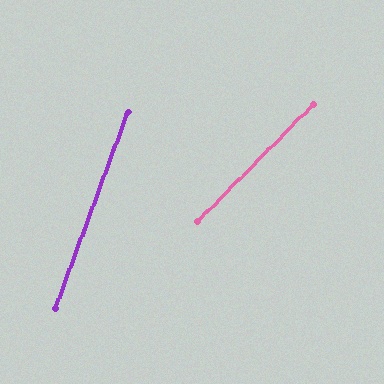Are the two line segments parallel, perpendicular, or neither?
Neither parallel nor perpendicular — they differ by about 24°.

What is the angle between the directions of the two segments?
Approximately 24 degrees.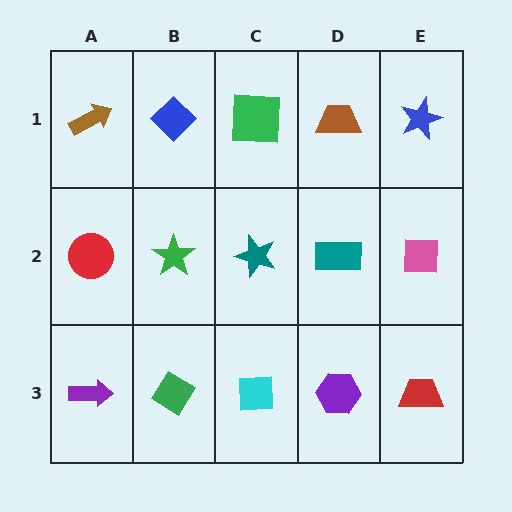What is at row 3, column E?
A red trapezoid.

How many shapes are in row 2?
5 shapes.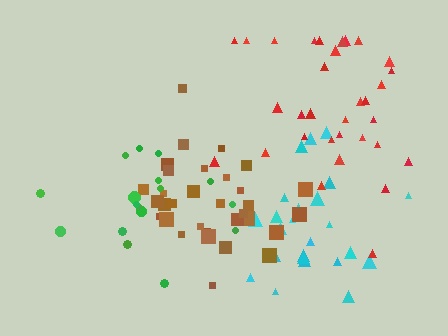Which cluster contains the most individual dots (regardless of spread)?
Brown (32).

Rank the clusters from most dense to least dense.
brown, red, green, cyan.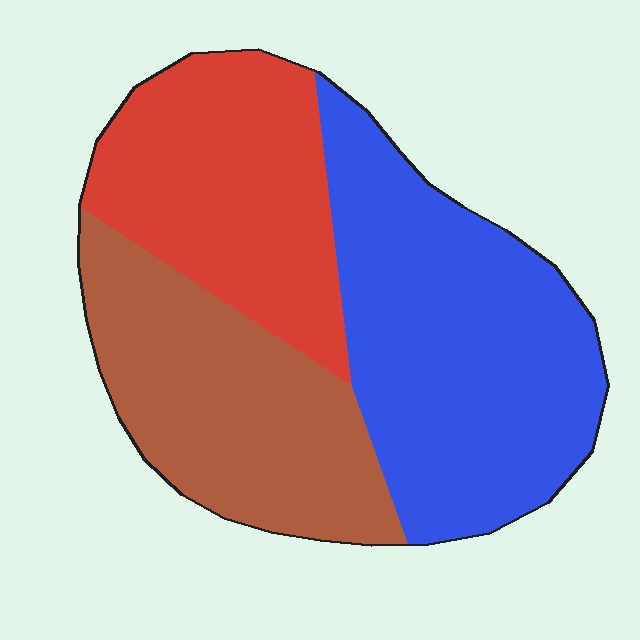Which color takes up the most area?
Blue, at roughly 40%.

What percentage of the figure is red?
Red covers roughly 30% of the figure.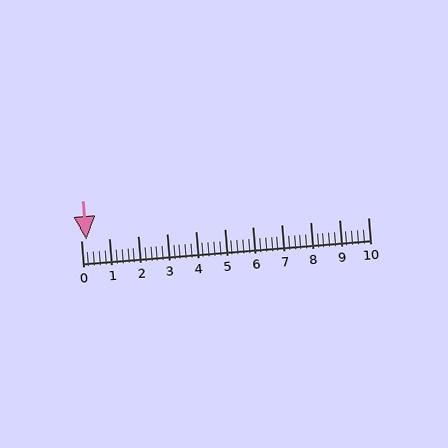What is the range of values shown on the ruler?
The ruler shows values from 0 to 10.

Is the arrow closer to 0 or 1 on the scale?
The arrow is closer to 0.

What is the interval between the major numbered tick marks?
The major tick marks are spaced 1 units apart.